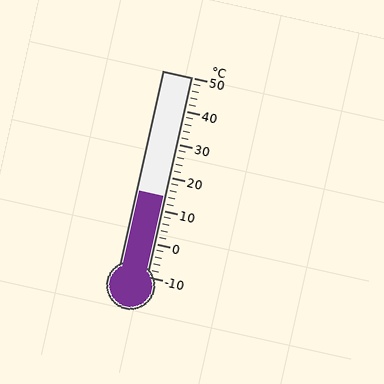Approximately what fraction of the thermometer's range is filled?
The thermometer is filled to approximately 40% of its range.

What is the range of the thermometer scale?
The thermometer scale ranges from -10°C to 50°C.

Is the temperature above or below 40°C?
The temperature is below 40°C.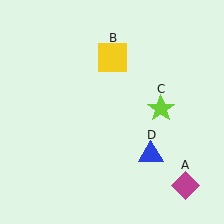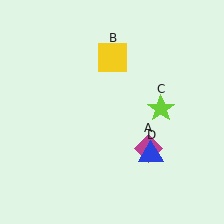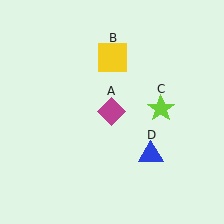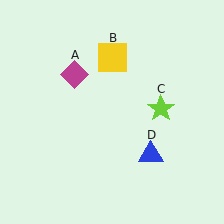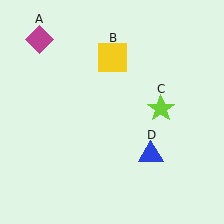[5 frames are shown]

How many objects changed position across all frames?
1 object changed position: magenta diamond (object A).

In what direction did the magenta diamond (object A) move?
The magenta diamond (object A) moved up and to the left.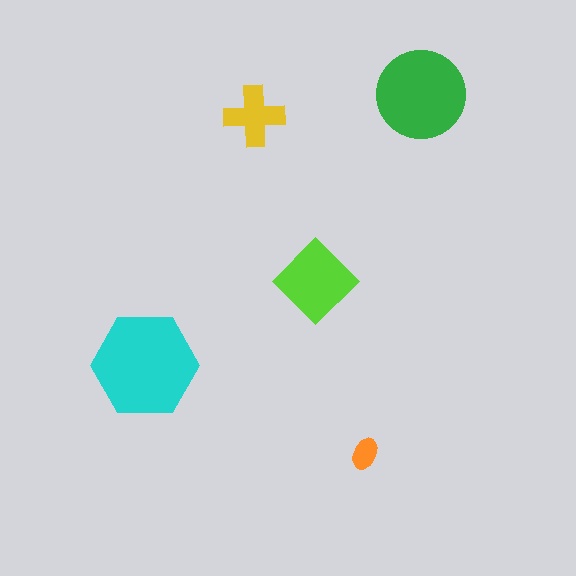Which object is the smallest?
The orange ellipse.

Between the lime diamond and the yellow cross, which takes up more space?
The lime diamond.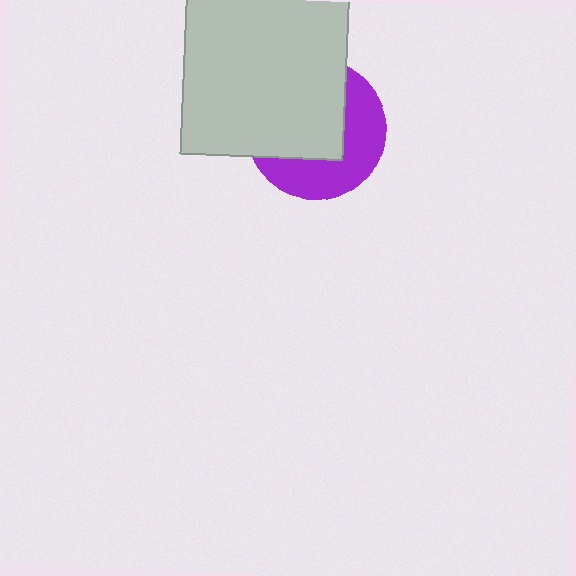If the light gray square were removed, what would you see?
You would see the complete purple circle.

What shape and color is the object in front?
The object in front is a light gray square.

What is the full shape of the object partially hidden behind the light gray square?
The partially hidden object is a purple circle.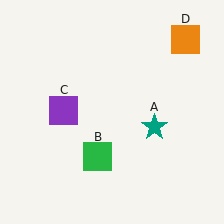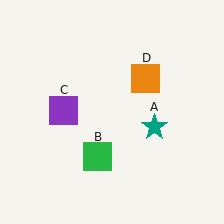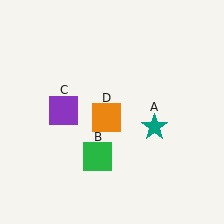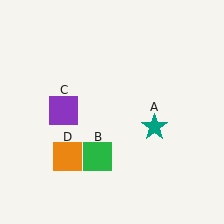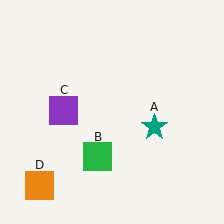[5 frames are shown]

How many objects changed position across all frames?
1 object changed position: orange square (object D).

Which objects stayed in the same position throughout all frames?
Teal star (object A) and green square (object B) and purple square (object C) remained stationary.